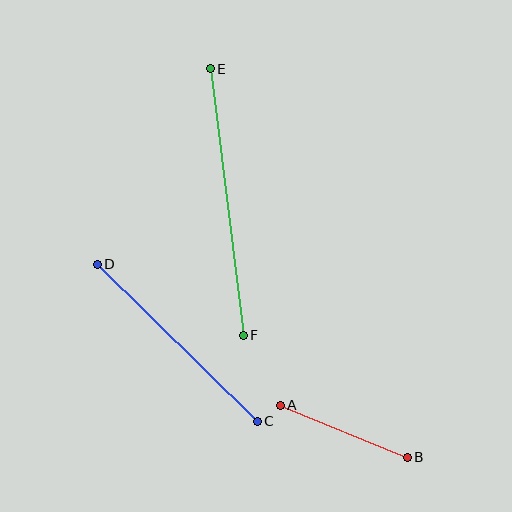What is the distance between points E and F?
The distance is approximately 269 pixels.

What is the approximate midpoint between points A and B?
The midpoint is at approximately (344, 431) pixels.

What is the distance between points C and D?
The distance is approximately 224 pixels.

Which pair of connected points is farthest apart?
Points E and F are farthest apart.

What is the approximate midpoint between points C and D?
The midpoint is at approximately (177, 343) pixels.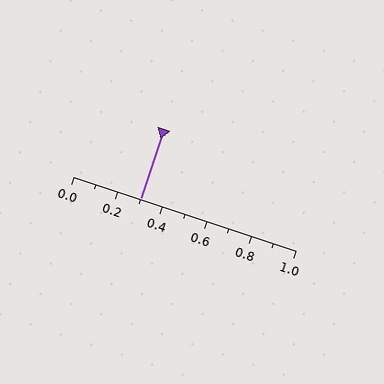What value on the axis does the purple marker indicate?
The marker indicates approximately 0.3.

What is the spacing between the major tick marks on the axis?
The major ticks are spaced 0.2 apart.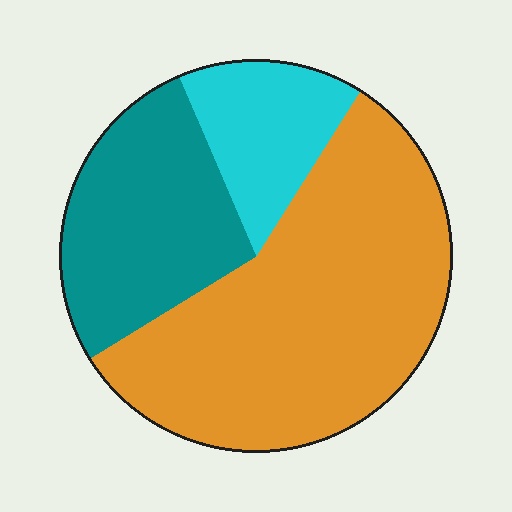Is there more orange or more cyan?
Orange.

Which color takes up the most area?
Orange, at roughly 55%.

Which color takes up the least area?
Cyan, at roughly 15%.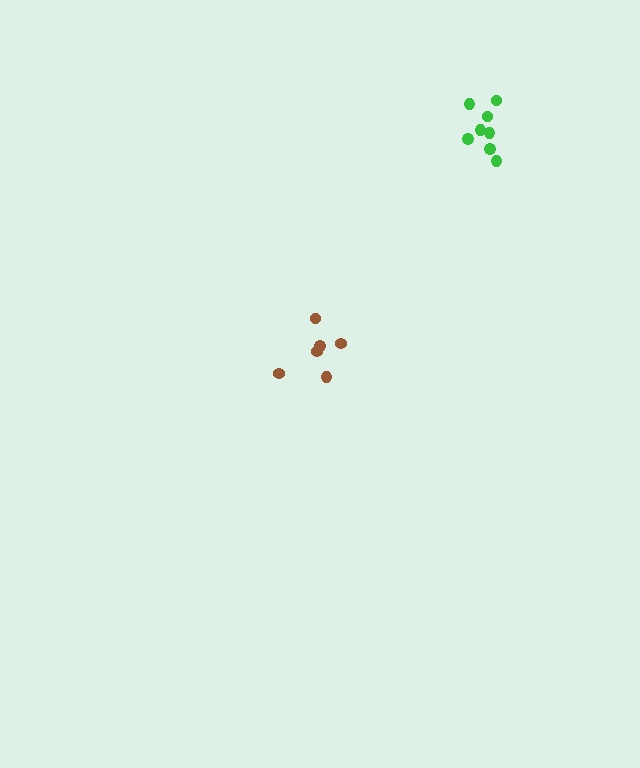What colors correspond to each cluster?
The clusters are colored: brown, green.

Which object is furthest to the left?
The brown cluster is leftmost.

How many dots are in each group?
Group 1: 6 dots, Group 2: 8 dots (14 total).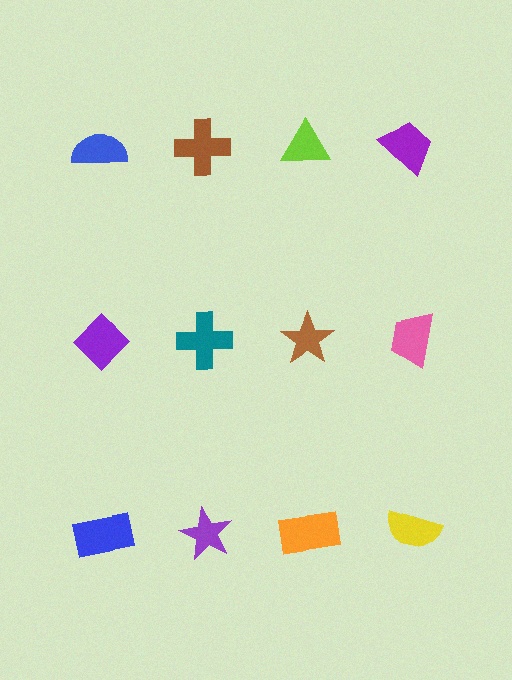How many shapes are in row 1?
4 shapes.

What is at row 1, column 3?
A lime triangle.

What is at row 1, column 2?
A brown cross.